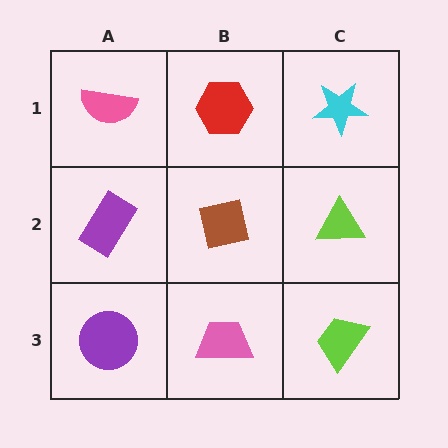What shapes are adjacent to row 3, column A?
A purple rectangle (row 2, column A), a pink trapezoid (row 3, column B).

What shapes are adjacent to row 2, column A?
A pink semicircle (row 1, column A), a purple circle (row 3, column A), a brown square (row 2, column B).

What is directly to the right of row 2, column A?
A brown square.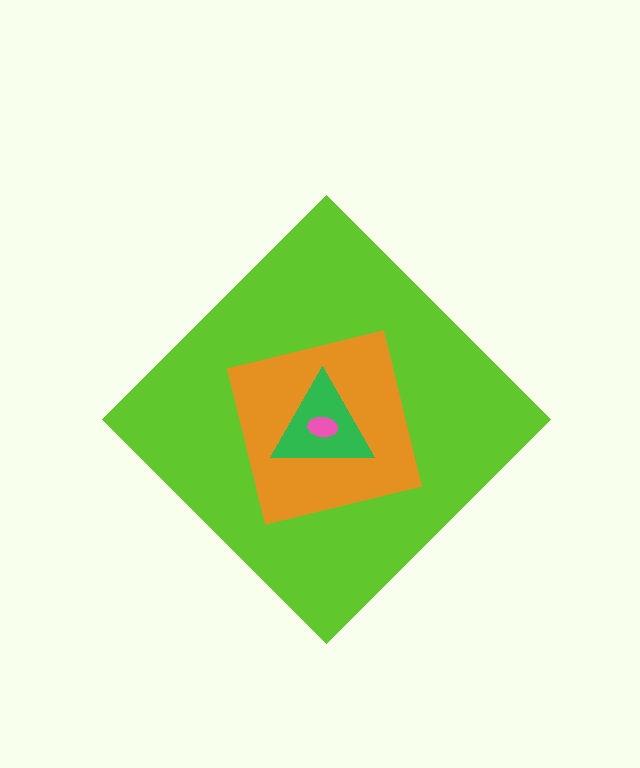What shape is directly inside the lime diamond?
The orange square.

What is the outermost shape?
The lime diamond.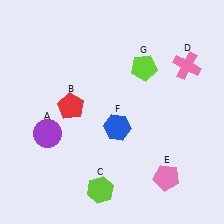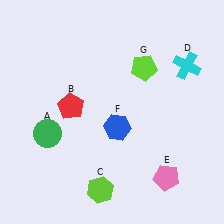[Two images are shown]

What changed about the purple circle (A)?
In Image 1, A is purple. In Image 2, it changed to green.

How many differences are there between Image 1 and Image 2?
There are 2 differences between the two images.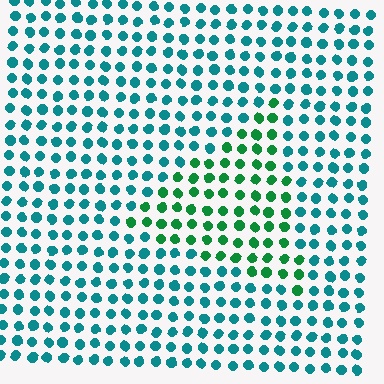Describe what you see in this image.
The image is filled with small teal elements in a uniform arrangement. A triangle-shaped region is visible where the elements are tinted to a slightly different hue, forming a subtle color boundary.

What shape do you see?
I see a triangle.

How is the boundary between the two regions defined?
The boundary is defined purely by a slight shift in hue (about 41 degrees). Spacing, size, and orientation are identical on both sides.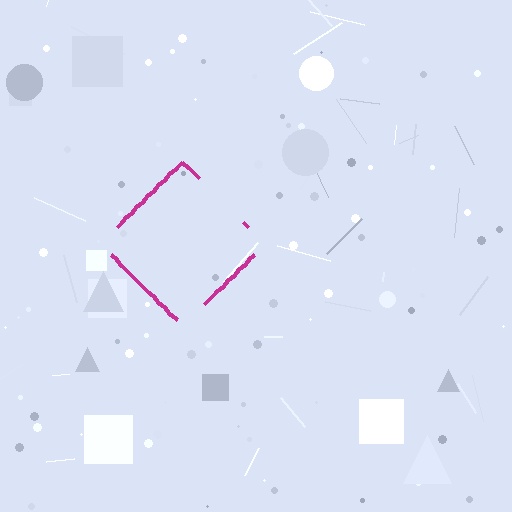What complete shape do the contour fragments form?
The contour fragments form a diamond.